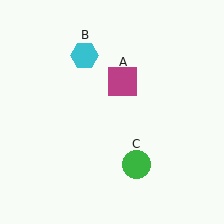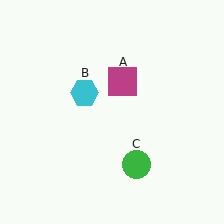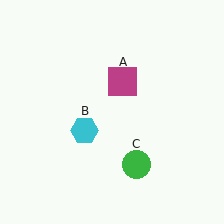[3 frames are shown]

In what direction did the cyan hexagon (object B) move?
The cyan hexagon (object B) moved down.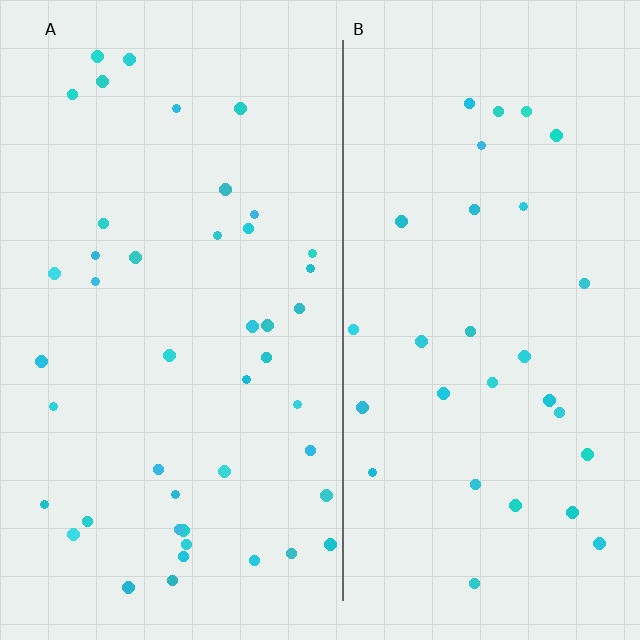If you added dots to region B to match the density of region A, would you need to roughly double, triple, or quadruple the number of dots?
Approximately double.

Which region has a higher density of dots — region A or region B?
A (the left).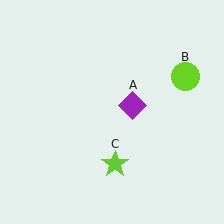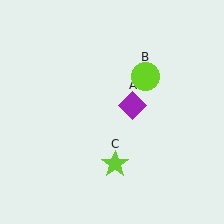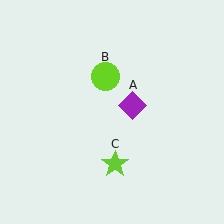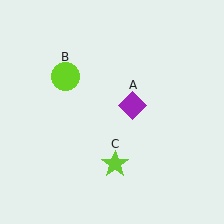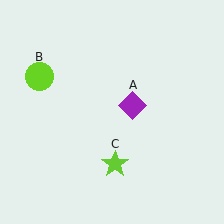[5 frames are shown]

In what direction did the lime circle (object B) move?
The lime circle (object B) moved left.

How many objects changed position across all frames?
1 object changed position: lime circle (object B).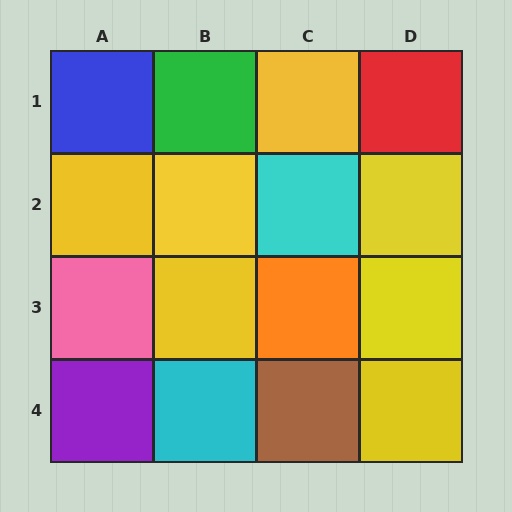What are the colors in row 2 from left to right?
Yellow, yellow, cyan, yellow.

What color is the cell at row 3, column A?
Pink.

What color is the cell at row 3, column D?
Yellow.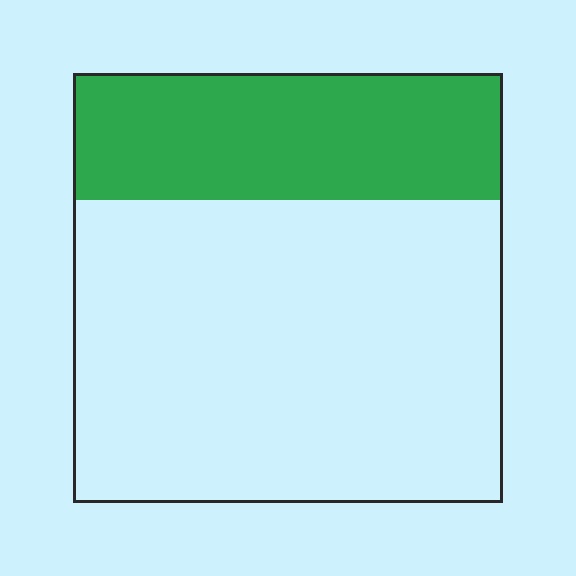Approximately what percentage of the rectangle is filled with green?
Approximately 30%.